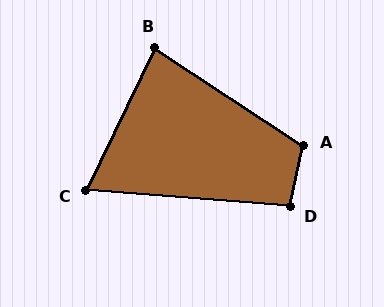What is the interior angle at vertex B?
Approximately 83 degrees (acute).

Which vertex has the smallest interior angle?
C, at approximately 69 degrees.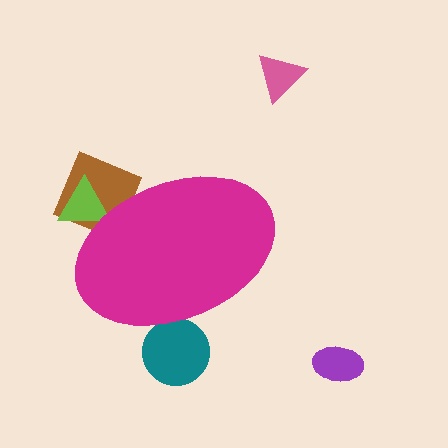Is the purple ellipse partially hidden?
No, the purple ellipse is fully visible.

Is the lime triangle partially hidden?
Yes, the lime triangle is partially hidden behind the magenta ellipse.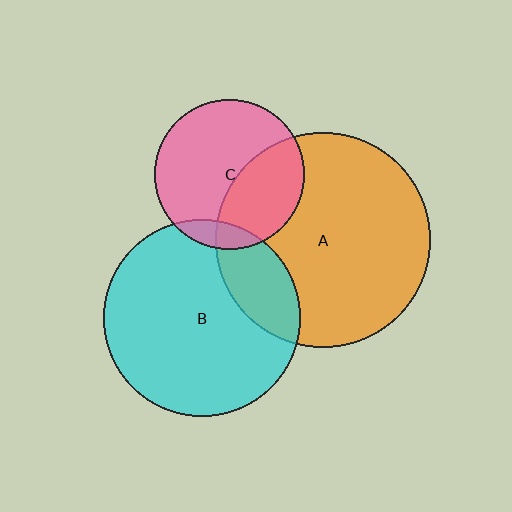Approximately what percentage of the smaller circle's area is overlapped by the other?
Approximately 10%.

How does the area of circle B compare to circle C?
Approximately 1.7 times.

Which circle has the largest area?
Circle A (orange).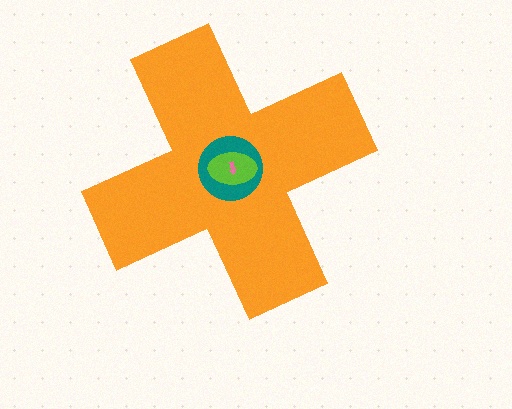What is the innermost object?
The pink arrow.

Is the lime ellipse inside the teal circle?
Yes.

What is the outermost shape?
The orange cross.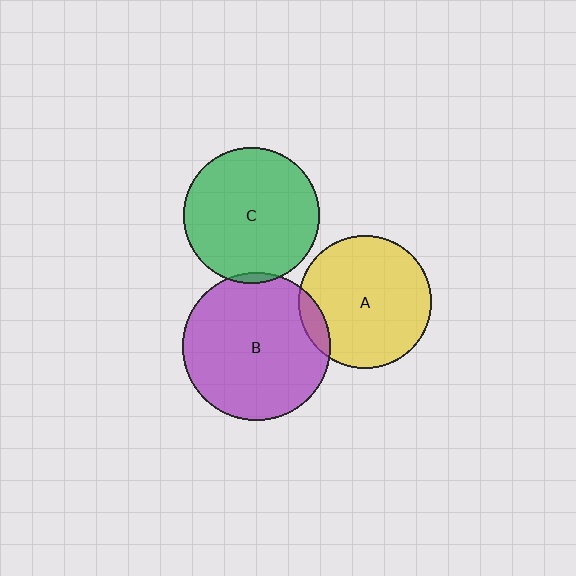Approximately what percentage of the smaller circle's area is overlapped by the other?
Approximately 5%.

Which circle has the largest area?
Circle B (purple).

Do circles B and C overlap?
Yes.